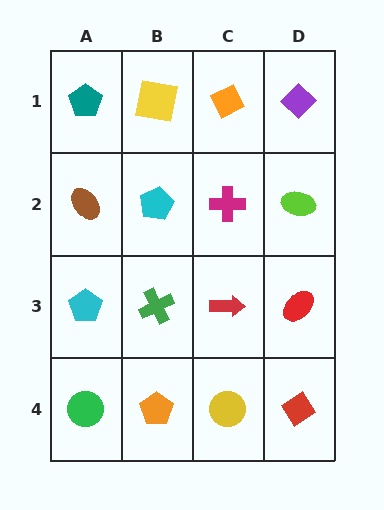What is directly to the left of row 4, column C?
An orange pentagon.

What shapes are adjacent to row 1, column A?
A brown ellipse (row 2, column A), a yellow square (row 1, column B).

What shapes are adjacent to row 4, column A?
A cyan pentagon (row 3, column A), an orange pentagon (row 4, column B).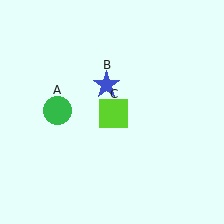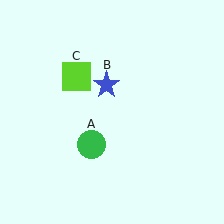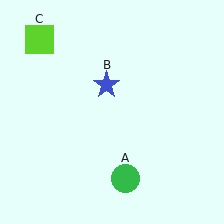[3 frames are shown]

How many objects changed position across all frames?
2 objects changed position: green circle (object A), lime square (object C).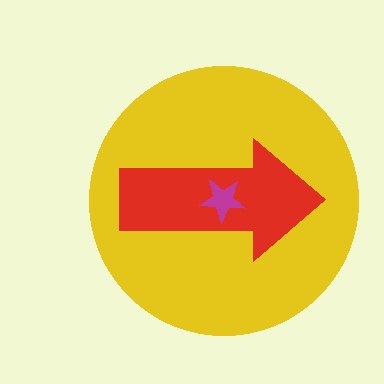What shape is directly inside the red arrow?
The magenta star.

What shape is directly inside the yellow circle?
The red arrow.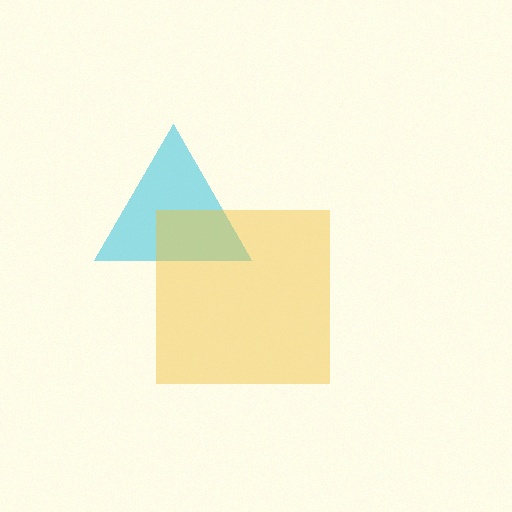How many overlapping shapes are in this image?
There are 2 overlapping shapes in the image.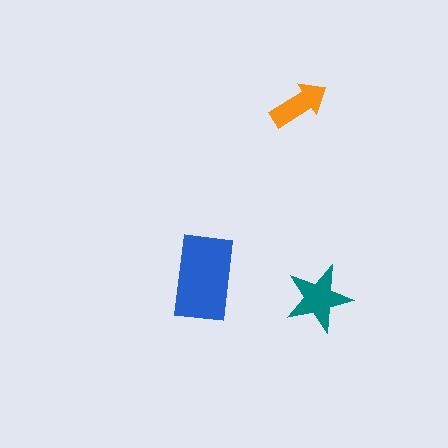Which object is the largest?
The blue rectangle.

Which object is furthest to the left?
The blue rectangle is leftmost.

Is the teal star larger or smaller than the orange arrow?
Larger.